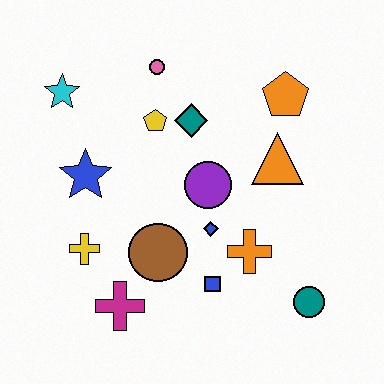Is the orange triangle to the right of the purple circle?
Yes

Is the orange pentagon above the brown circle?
Yes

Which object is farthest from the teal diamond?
The teal circle is farthest from the teal diamond.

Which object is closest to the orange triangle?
The orange pentagon is closest to the orange triangle.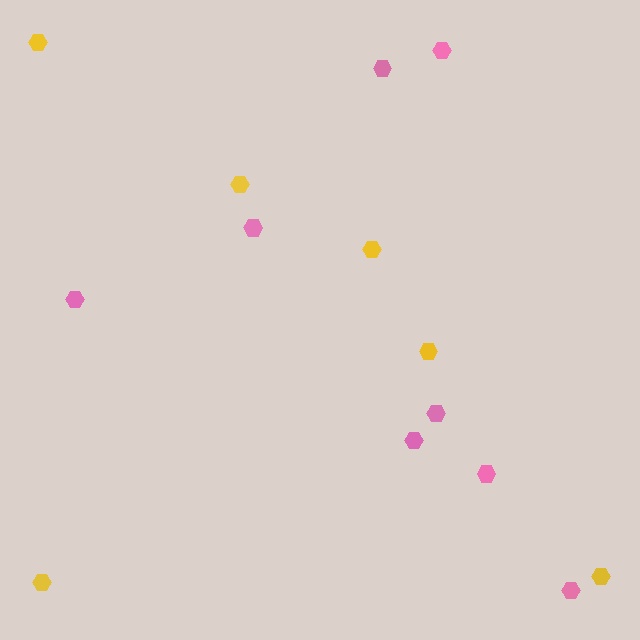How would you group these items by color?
There are 2 groups: one group of yellow hexagons (6) and one group of pink hexagons (8).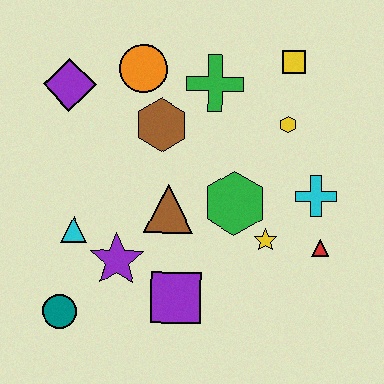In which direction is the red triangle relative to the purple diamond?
The red triangle is to the right of the purple diamond.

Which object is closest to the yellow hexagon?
The yellow square is closest to the yellow hexagon.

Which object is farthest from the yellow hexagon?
The teal circle is farthest from the yellow hexagon.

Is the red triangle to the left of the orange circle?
No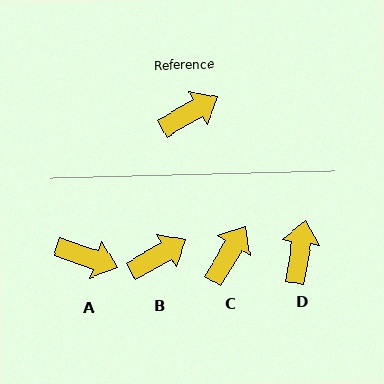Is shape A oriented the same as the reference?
No, it is off by about 49 degrees.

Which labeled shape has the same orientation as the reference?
B.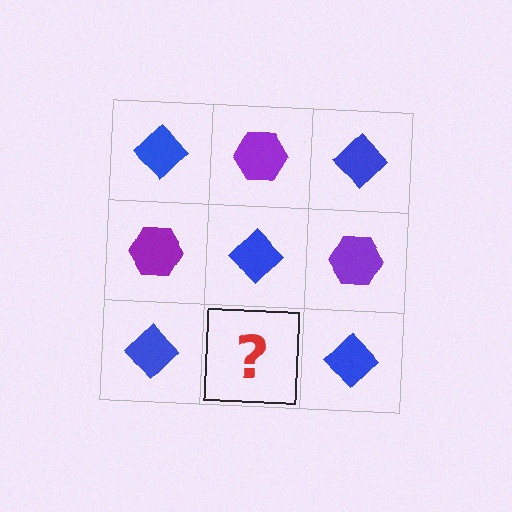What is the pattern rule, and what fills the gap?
The rule is that it alternates blue diamond and purple hexagon in a checkerboard pattern. The gap should be filled with a purple hexagon.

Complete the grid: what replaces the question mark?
The question mark should be replaced with a purple hexagon.